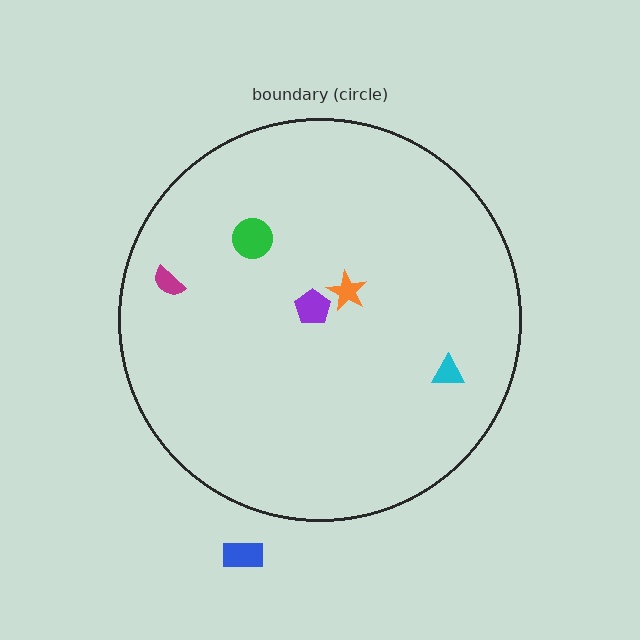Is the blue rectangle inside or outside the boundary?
Outside.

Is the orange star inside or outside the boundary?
Inside.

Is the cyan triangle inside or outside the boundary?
Inside.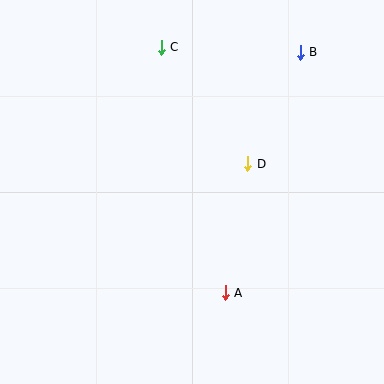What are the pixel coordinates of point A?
Point A is at (225, 293).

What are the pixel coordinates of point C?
Point C is at (161, 47).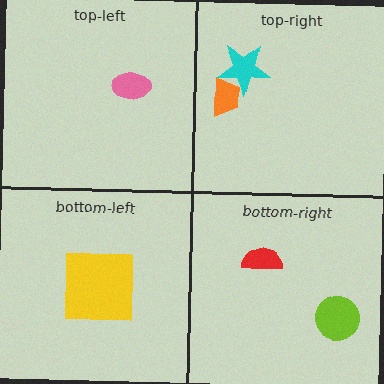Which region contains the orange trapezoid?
The top-right region.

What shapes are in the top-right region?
The cyan star, the orange trapezoid.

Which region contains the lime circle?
The bottom-right region.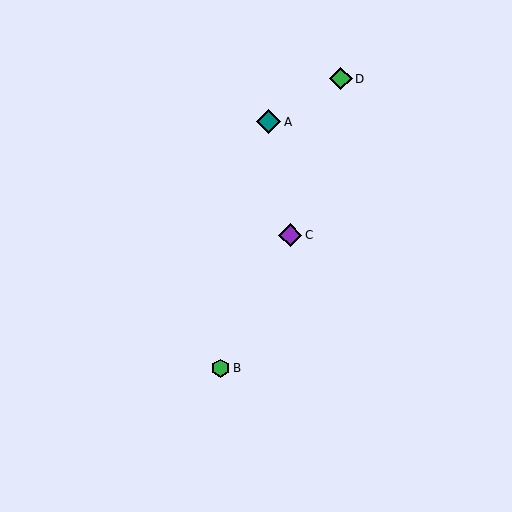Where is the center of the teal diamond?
The center of the teal diamond is at (269, 122).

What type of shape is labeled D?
Shape D is a green diamond.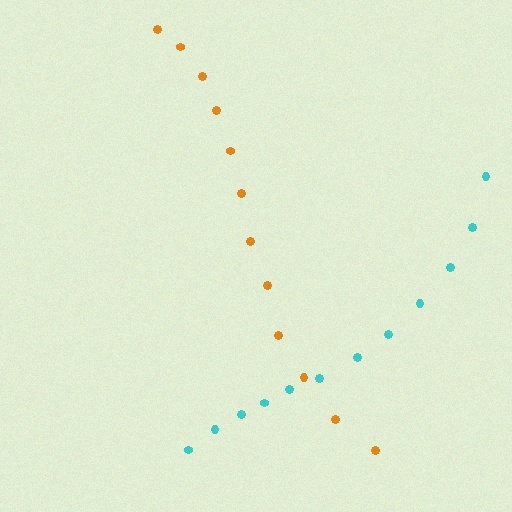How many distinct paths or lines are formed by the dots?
There are 2 distinct paths.